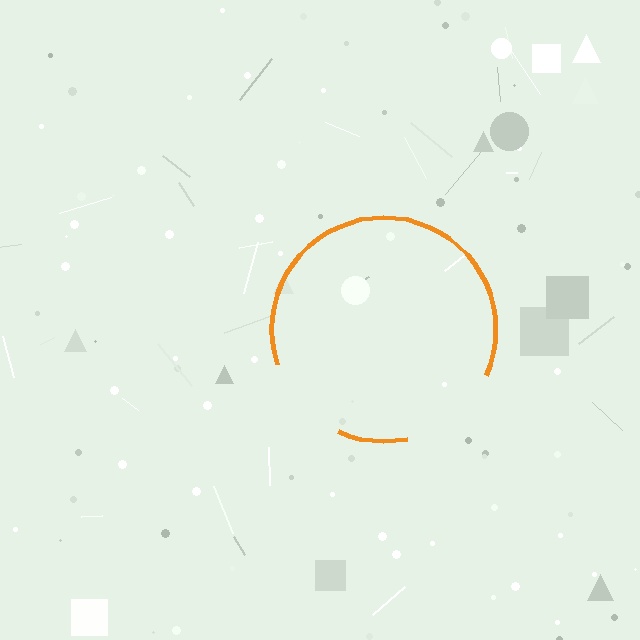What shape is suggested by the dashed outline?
The dashed outline suggests a circle.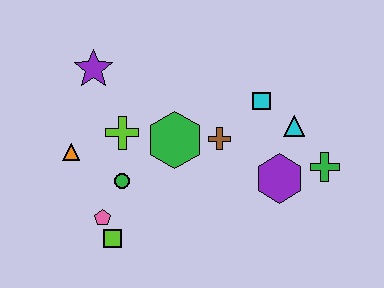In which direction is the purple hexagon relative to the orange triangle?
The purple hexagon is to the right of the orange triangle.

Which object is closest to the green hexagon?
The brown cross is closest to the green hexagon.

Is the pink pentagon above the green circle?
No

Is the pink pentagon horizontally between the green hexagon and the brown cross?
No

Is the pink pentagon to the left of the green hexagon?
Yes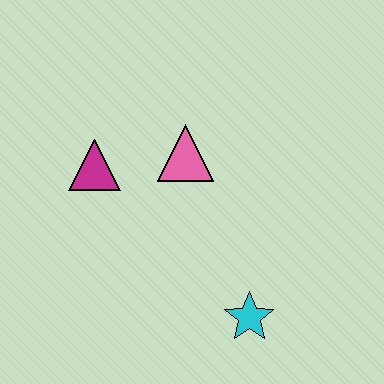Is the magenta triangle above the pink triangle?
No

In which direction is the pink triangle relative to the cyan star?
The pink triangle is above the cyan star.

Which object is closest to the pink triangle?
The magenta triangle is closest to the pink triangle.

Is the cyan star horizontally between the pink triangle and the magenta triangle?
No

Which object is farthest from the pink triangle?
The cyan star is farthest from the pink triangle.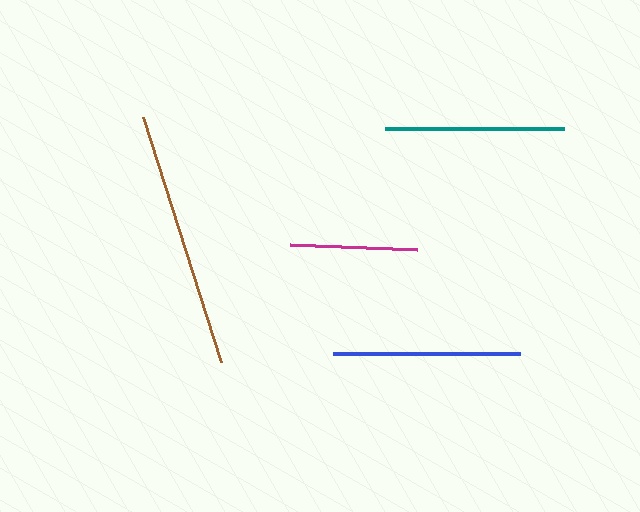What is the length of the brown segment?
The brown segment is approximately 256 pixels long.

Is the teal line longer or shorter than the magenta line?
The teal line is longer than the magenta line.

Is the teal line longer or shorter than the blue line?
The blue line is longer than the teal line.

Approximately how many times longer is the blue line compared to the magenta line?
The blue line is approximately 1.5 times the length of the magenta line.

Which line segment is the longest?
The brown line is the longest at approximately 256 pixels.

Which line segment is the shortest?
The magenta line is the shortest at approximately 127 pixels.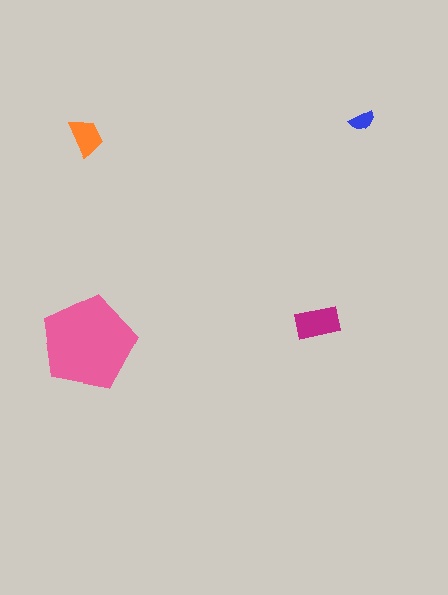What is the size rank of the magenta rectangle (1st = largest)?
2nd.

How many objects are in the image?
There are 4 objects in the image.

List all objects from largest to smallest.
The pink pentagon, the magenta rectangle, the orange trapezoid, the blue semicircle.